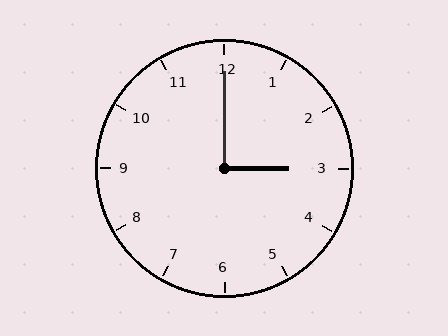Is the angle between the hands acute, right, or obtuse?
It is right.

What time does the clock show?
3:00.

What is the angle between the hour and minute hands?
Approximately 90 degrees.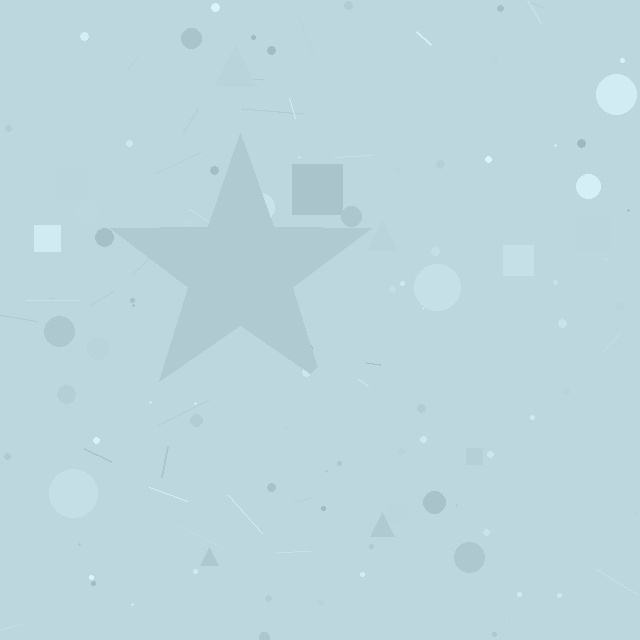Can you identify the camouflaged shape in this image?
The camouflaged shape is a star.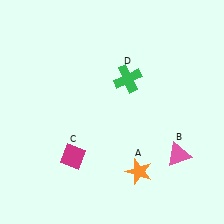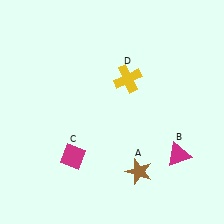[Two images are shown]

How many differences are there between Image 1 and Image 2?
There are 3 differences between the two images.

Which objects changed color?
A changed from orange to brown. B changed from pink to magenta. D changed from green to yellow.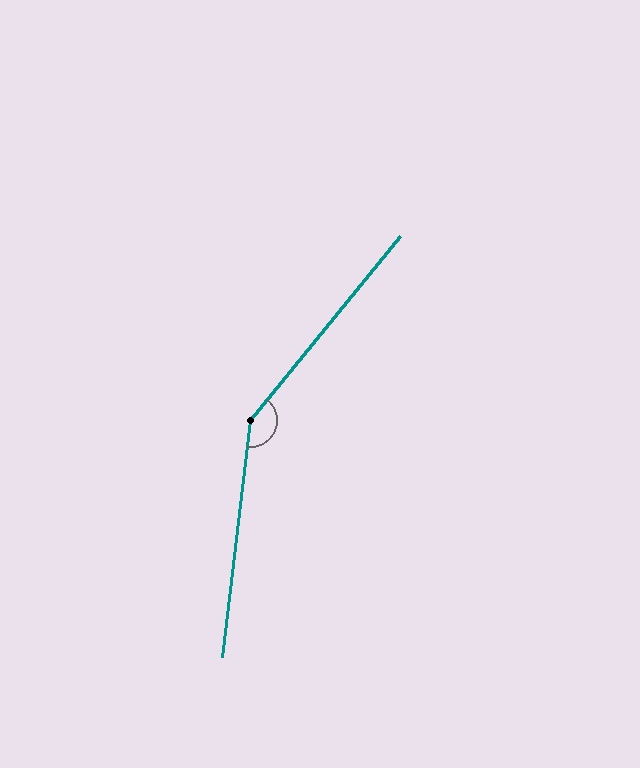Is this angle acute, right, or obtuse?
It is obtuse.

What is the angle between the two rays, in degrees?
Approximately 147 degrees.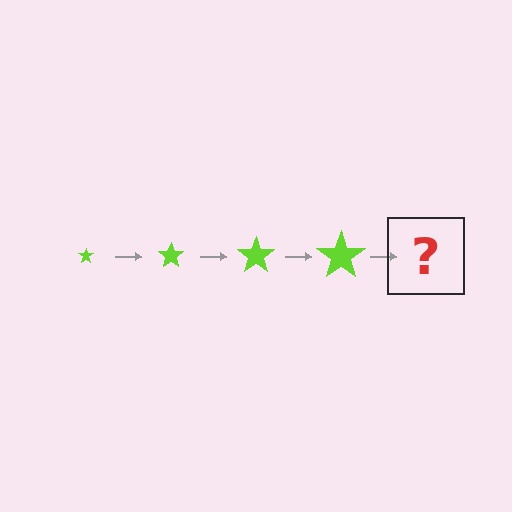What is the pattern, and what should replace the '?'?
The pattern is that the star gets progressively larger each step. The '?' should be a lime star, larger than the previous one.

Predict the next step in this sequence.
The next step is a lime star, larger than the previous one.